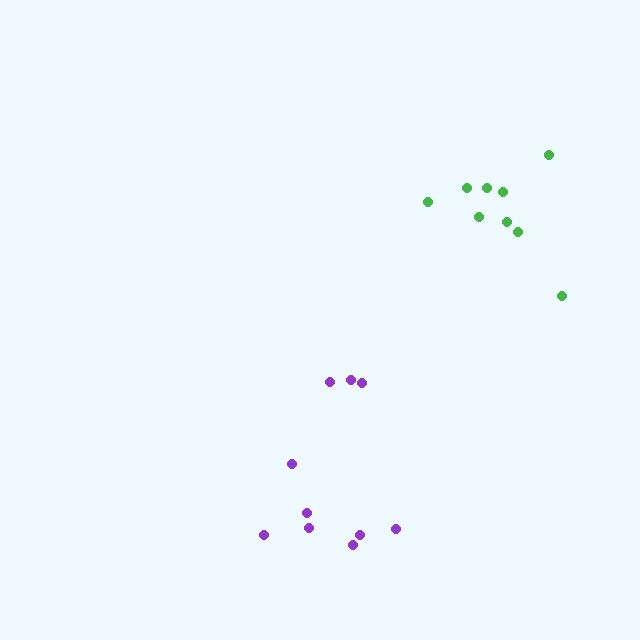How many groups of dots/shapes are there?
There are 2 groups.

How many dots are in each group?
Group 1: 10 dots, Group 2: 9 dots (19 total).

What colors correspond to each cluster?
The clusters are colored: purple, green.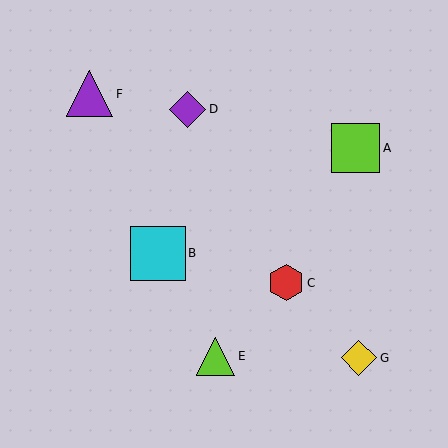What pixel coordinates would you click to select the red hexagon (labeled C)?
Click at (286, 283) to select the red hexagon C.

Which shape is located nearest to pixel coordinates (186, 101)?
The purple diamond (labeled D) at (188, 109) is nearest to that location.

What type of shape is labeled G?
Shape G is a yellow diamond.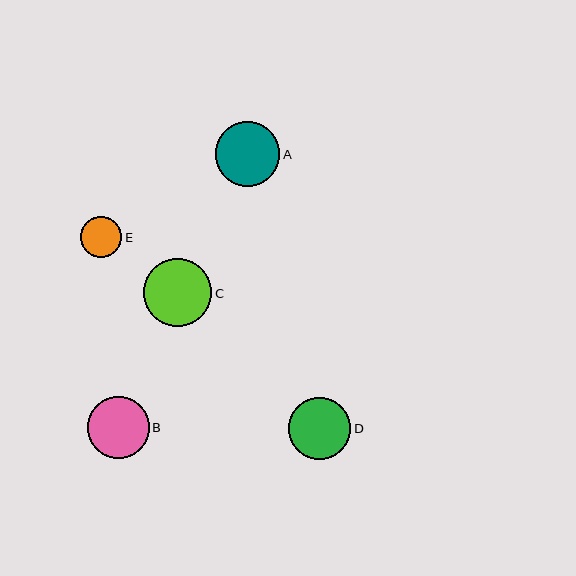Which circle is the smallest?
Circle E is the smallest with a size of approximately 41 pixels.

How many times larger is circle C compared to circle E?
Circle C is approximately 1.7 times the size of circle E.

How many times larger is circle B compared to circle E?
Circle B is approximately 1.5 times the size of circle E.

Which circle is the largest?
Circle C is the largest with a size of approximately 68 pixels.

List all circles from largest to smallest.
From largest to smallest: C, A, B, D, E.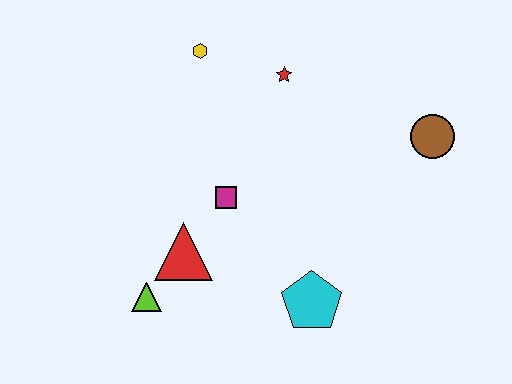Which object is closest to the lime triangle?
The red triangle is closest to the lime triangle.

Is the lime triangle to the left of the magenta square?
Yes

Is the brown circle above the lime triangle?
Yes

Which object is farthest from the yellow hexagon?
The cyan pentagon is farthest from the yellow hexagon.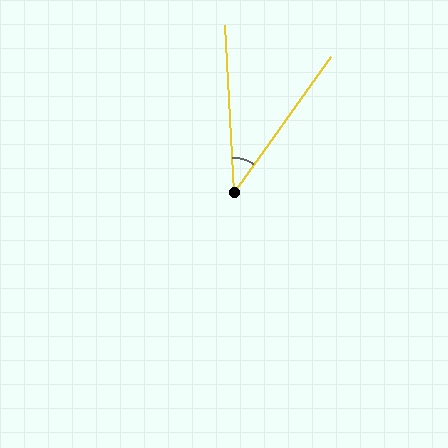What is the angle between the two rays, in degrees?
Approximately 39 degrees.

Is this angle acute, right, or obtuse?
It is acute.